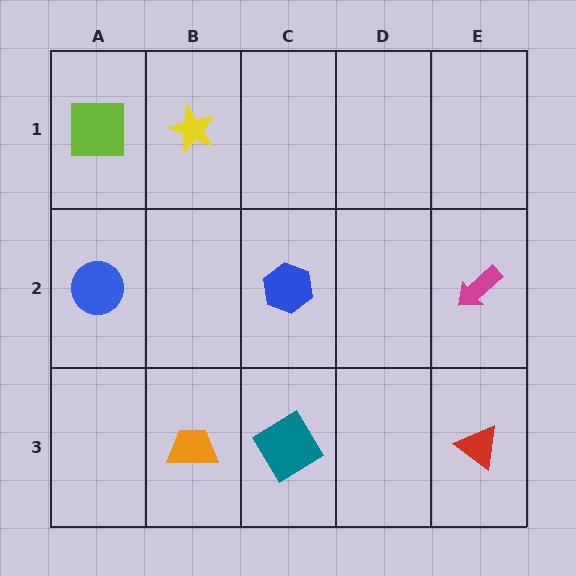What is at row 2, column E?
A magenta arrow.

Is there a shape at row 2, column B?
No, that cell is empty.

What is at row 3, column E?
A red triangle.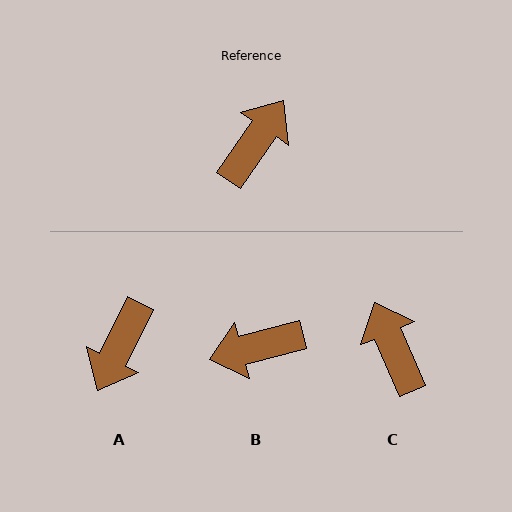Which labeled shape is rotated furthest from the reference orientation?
A, about 172 degrees away.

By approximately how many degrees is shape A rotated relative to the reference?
Approximately 172 degrees clockwise.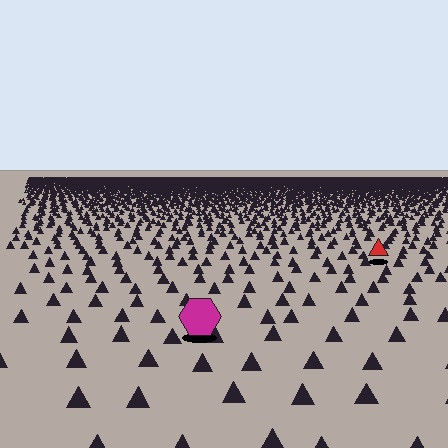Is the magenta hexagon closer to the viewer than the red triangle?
Yes. The magenta hexagon is closer — you can tell from the texture gradient: the ground texture is coarser near it.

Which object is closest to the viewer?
The magenta hexagon is closest. The texture marks near it are larger and more spread out.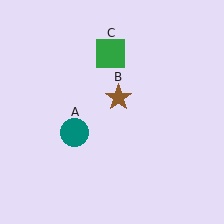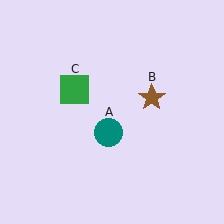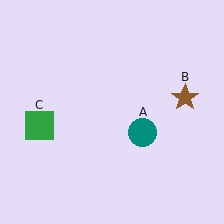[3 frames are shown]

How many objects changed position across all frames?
3 objects changed position: teal circle (object A), brown star (object B), green square (object C).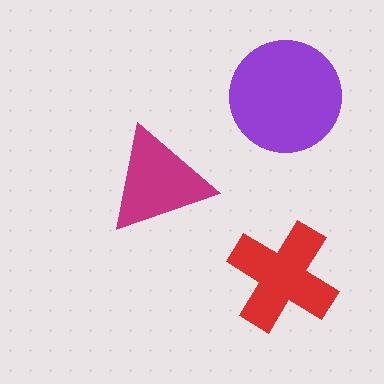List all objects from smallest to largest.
The magenta triangle, the red cross, the purple circle.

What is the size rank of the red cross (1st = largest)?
2nd.